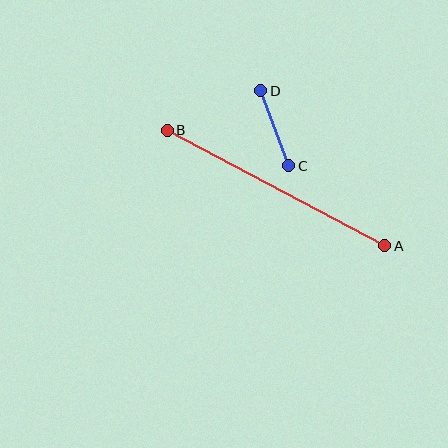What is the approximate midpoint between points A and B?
The midpoint is at approximately (276, 188) pixels.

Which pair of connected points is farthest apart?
Points A and B are farthest apart.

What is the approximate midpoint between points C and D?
The midpoint is at approximately (275, 128) pixels.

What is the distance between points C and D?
The distance is approximately 80 pixels.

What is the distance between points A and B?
The distance is approximately 246 pixels.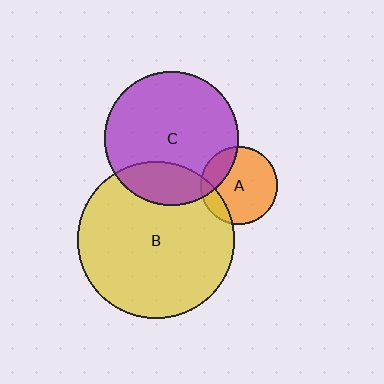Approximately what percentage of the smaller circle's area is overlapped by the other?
Approximately 15%.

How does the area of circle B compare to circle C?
Approximately 1.4 times.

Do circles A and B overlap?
Yes.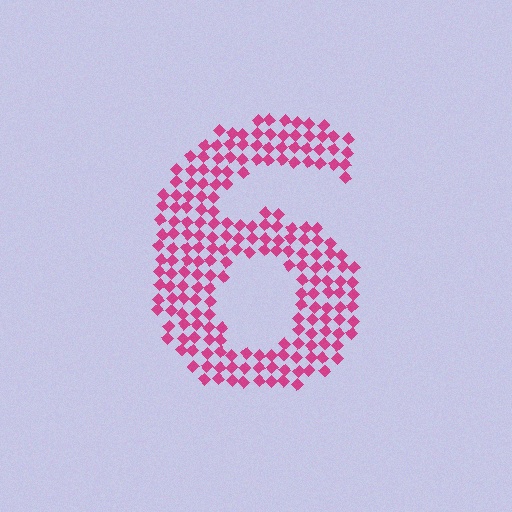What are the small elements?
The small elements are diamonds.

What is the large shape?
The large shape is the digit 6.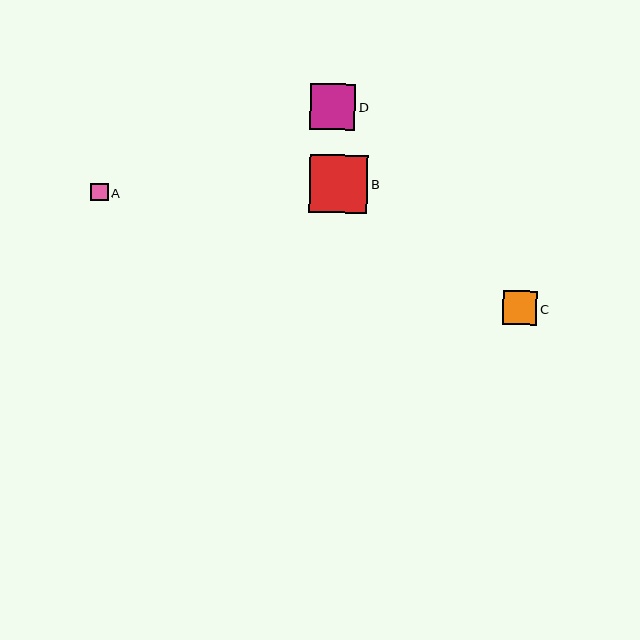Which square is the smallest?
Square A is the smallest with a size of approximately 17 pixels.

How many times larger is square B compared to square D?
Square B is approximately 1.3 times the size of square D.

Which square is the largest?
Square B is the largest with a size of approximately 58 pixels.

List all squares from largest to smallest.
From largest to smallest: B, D, C, A.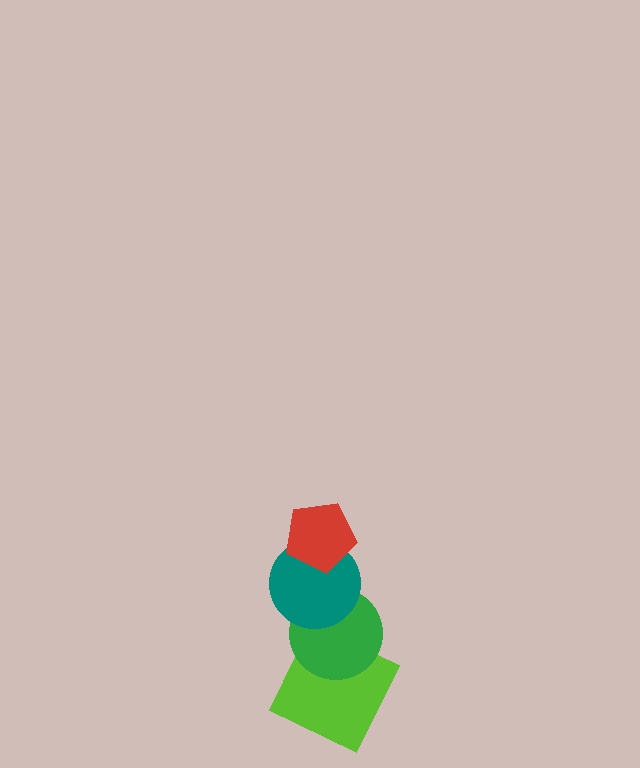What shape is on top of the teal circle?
The red pentagon is on top of the teal circle.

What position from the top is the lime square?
The lime square is 4th from the top.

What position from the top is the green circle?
The green circle is 3rd from the top.